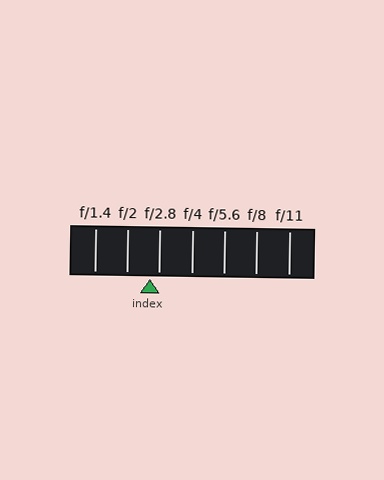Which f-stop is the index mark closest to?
The index mark is closest to f/2.8.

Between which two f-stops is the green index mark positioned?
The index mark is between f/2 and f/2.8.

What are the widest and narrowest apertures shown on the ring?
The widest aperture shown is f/1.4 and the narrowest is f/11.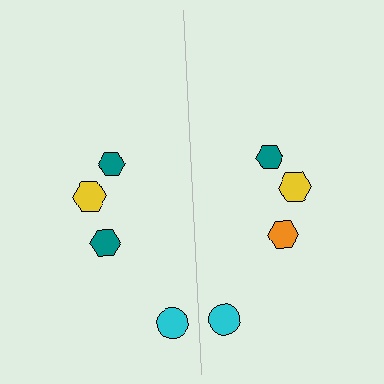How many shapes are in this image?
There are 8 shapes in this image.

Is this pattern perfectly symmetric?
No, the pattern is not perfectly symmetric. The orange hexagon on the right side breaks the symmetry — its mirror counterpart is teal.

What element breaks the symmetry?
The orange hexagon on the right side breaks the symmetry — its mirror counterpart is teal.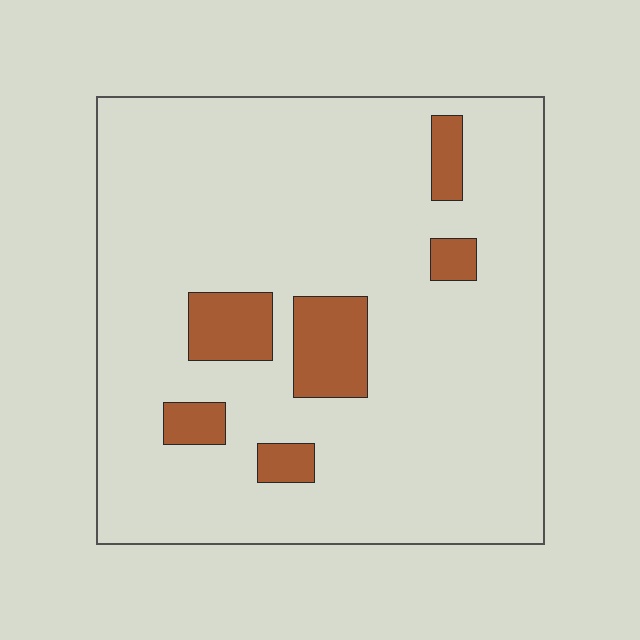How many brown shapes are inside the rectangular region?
6.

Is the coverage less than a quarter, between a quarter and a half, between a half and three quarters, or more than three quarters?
Less than a quarter.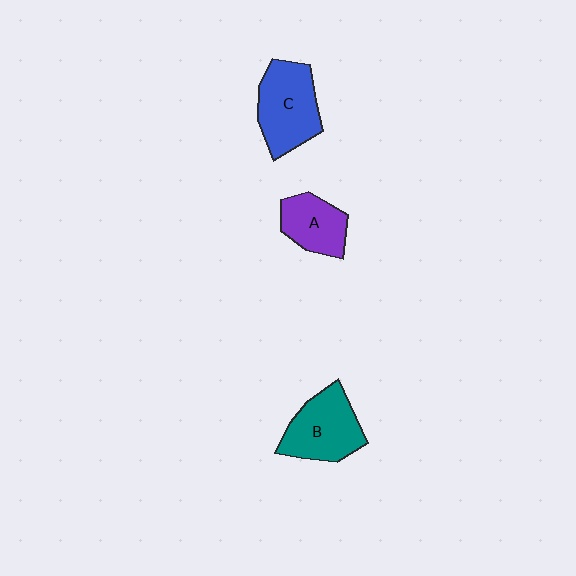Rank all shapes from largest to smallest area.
From largest to smallest: C (blue), B (teal), A (purple).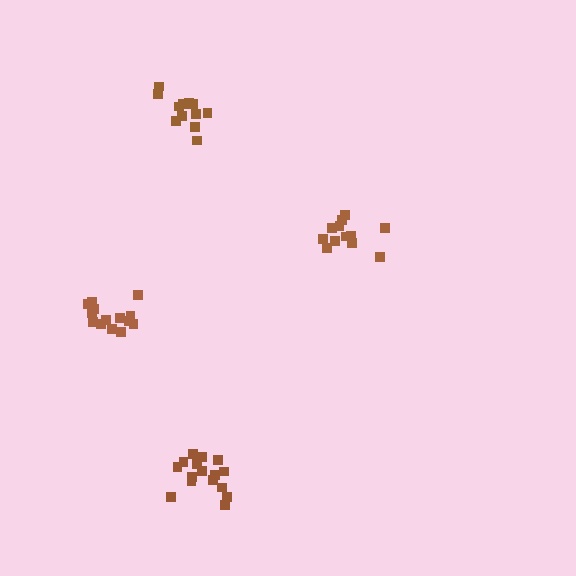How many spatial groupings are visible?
There are 4 spatial groupings.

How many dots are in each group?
Group 1: 12 dots, Group 2: 16 dots, Group 3: 13 dots, Group 4: 14 dots (55 total).